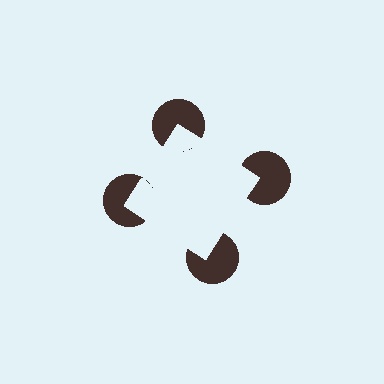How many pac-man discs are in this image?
There are 4 — one at each vertex of the illusory square.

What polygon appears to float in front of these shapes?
An illusory square — its edges are inferred from the aligned wedge cuts in the pac-man discs, not physically drawn.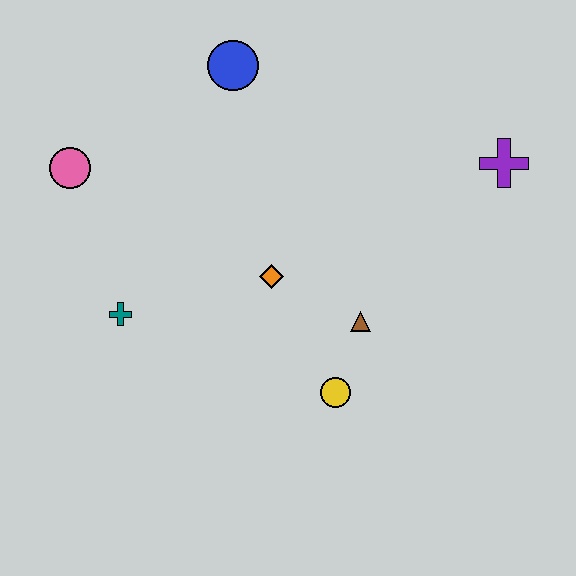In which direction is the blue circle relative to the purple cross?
The blue circle is to the left of the purple cross.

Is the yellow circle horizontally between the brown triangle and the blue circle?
Yes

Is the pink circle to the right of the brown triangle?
No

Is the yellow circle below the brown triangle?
Yes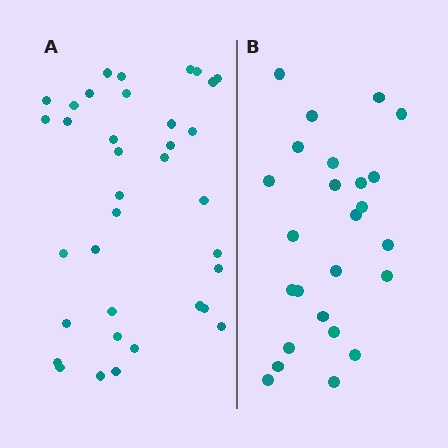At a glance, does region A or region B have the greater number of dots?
Region A (the left region) has more dots.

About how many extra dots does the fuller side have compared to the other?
Region A has roughly 12 or so more dots than region B.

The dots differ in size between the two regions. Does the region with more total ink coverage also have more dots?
No. Region B has more total ink coverage because its dots are larger, but region A actually contains more individual dots. Total area can be misleading — the number of items is what matters here.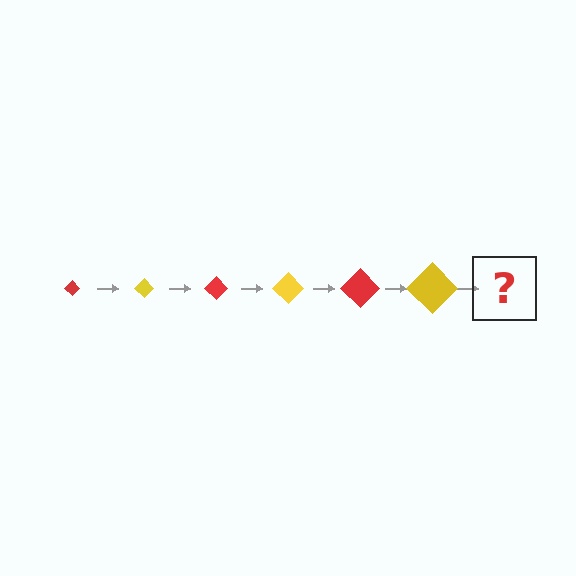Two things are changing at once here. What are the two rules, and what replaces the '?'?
The two rules are that the diamond grows larger each step and the color cycles through red and yellow. The '?' should be a red diamond, larger than the previous one.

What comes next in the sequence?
The next element should be a red diamond, larger than the previous one.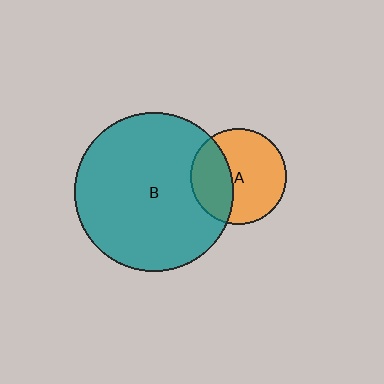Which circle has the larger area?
Circle B (teal).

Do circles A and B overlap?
Yes.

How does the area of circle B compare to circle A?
Approximately 2.8 times.